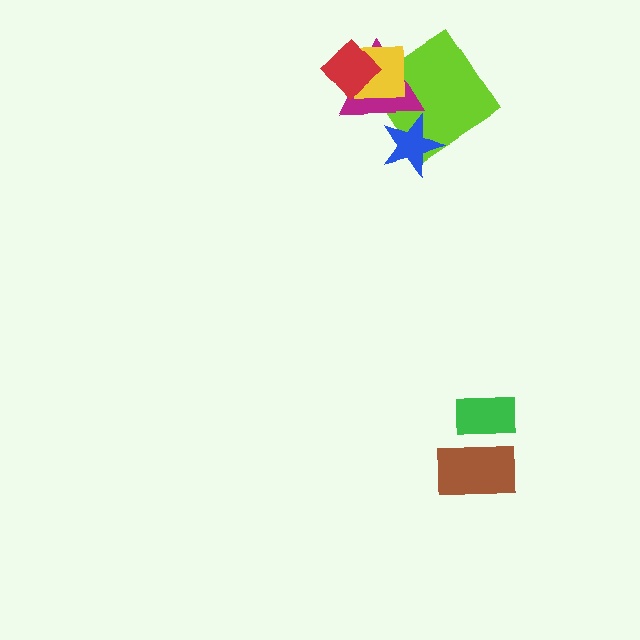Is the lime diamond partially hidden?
Yes, it is partially covered by another shape.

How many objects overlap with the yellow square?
3 objects overlap with the yellow square.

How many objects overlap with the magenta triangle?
4 objects overlap with the magenta triangle.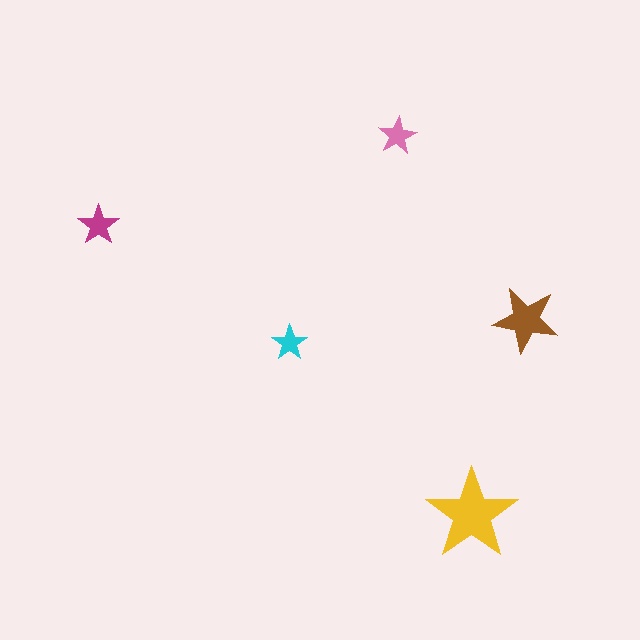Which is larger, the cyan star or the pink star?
The pink one.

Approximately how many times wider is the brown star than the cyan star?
About 2 times wider.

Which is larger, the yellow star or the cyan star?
The yellow one.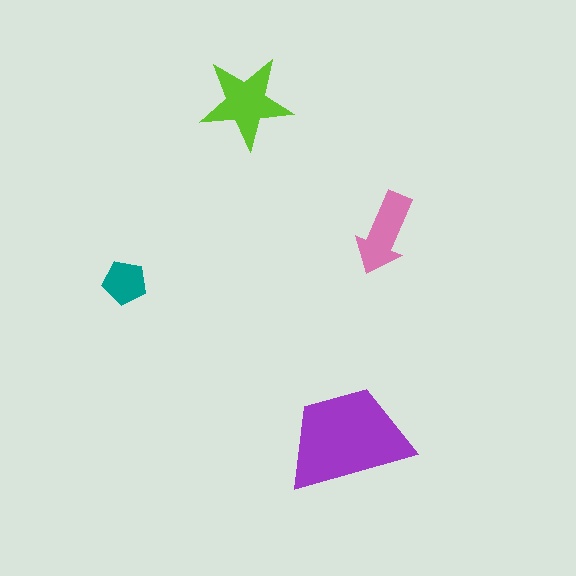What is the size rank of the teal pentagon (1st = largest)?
4th.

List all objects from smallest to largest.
The teal pentagon, the pink arrow, the lime star, the purple trapezoid.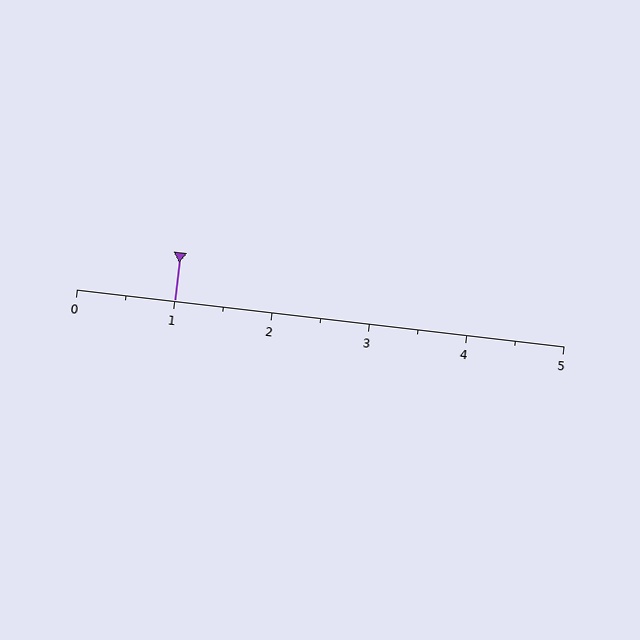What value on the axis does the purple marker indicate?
The marker indicates approximately 1.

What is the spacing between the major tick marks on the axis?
The major ticks are spaced 1 apart.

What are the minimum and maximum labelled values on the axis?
The axis runs from 0 to 5.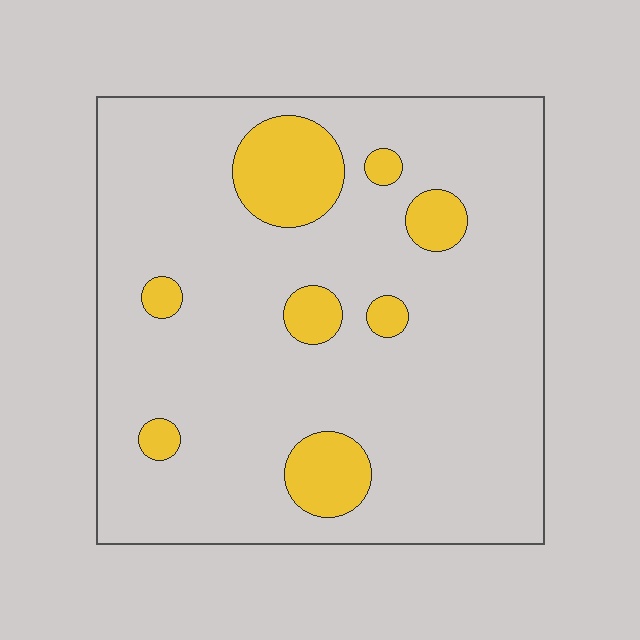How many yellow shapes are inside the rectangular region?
8.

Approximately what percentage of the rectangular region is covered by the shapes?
Approximately 15%.